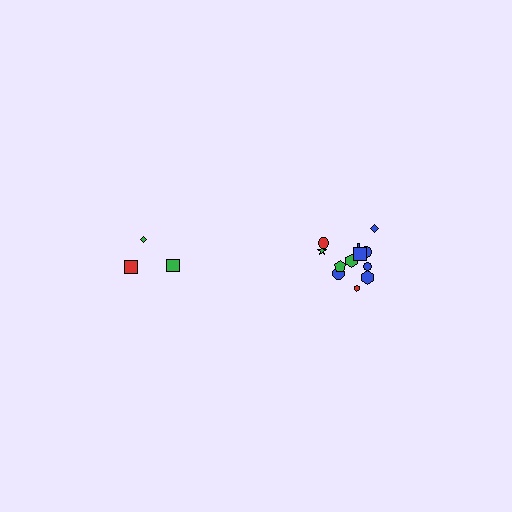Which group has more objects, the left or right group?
The right group.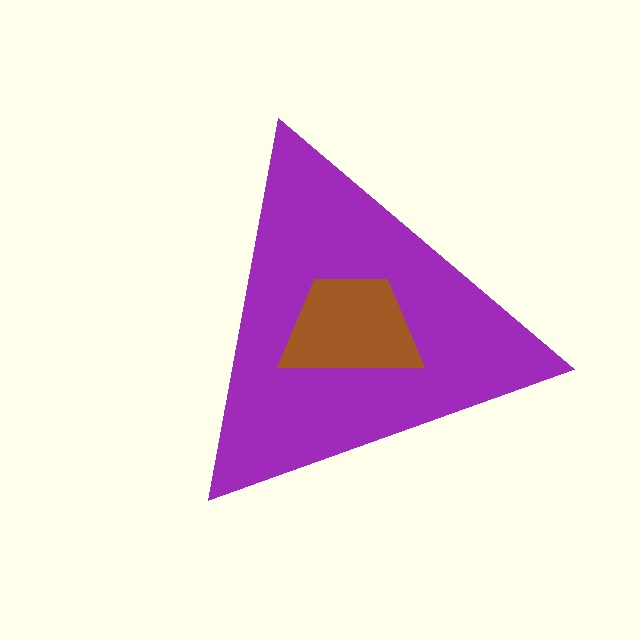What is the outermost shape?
The purple triangle.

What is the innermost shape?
The brown trapezoid.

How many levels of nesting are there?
2.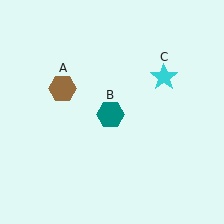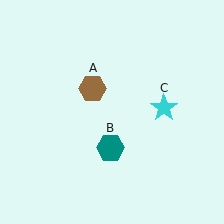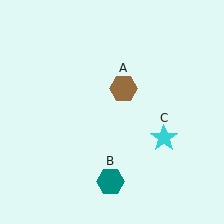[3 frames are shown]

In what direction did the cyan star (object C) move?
The cyan star (object C) moved down.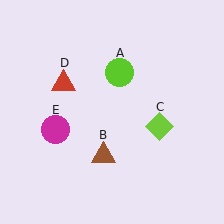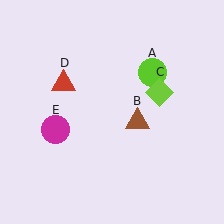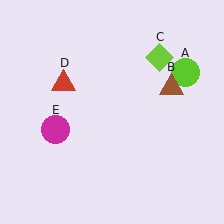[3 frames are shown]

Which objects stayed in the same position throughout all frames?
Red triangle (object D) and magenta circle (object E) remained stationary.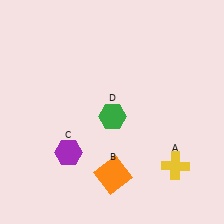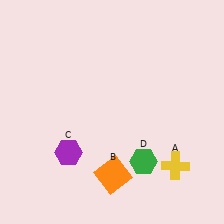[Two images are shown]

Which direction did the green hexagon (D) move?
The green hexagon (D) moved down.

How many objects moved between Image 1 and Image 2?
1 object moved between the two images.